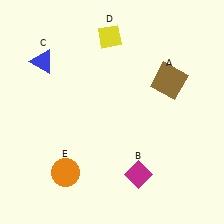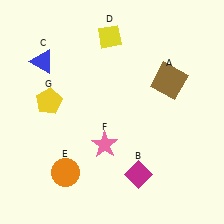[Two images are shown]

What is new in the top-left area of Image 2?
A yellow pentagon (G) was added in the top-left area of Image 2.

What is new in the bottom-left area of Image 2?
A pink star (F) was added in the bottom-left area of Image 2.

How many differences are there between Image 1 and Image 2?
There are 2 differences between the two images.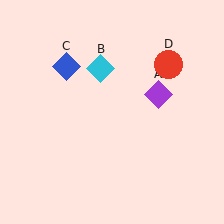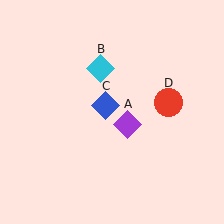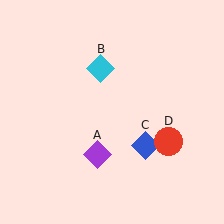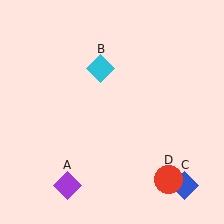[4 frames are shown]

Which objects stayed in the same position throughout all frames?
Cyan diamond (object B) remained stationary.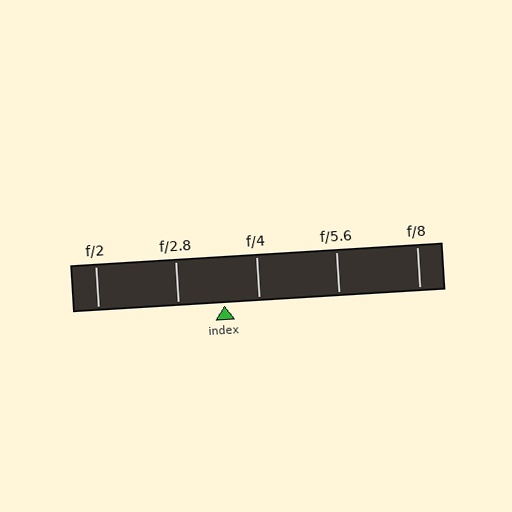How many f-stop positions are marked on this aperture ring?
There are 5 f-stop positions marked.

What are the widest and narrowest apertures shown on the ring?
The widest aperture shown is f/2 and the narrowest is f/8.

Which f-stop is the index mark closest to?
The index mark is closest to f/4.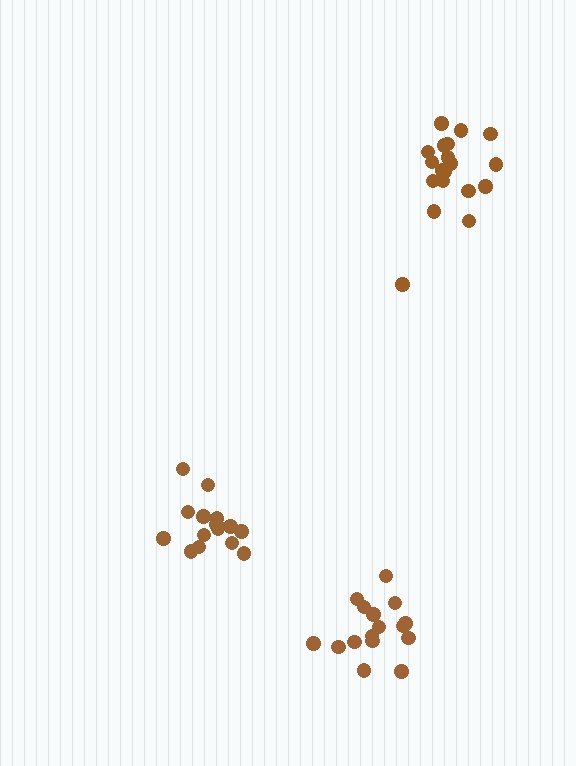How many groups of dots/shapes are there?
There are 3 groups.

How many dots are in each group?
Group 1: 15 dots, Group 2: 16 dots, Group 3: 19 dots (50 total).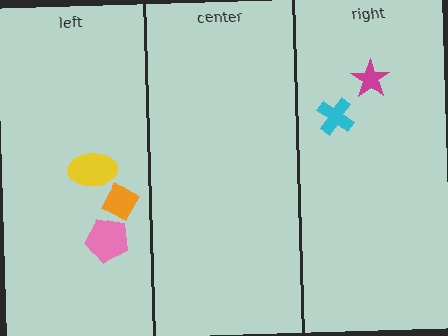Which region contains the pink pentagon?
The left region.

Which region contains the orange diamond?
The left region.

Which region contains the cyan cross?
The right region.